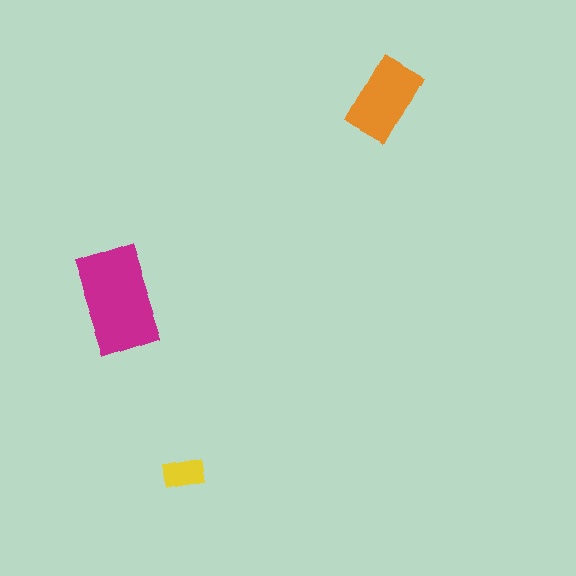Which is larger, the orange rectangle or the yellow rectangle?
The orange one.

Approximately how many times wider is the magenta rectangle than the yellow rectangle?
About 2.5 times wider.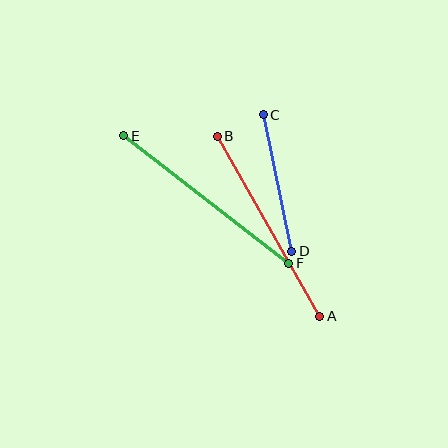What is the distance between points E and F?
The distance is approximately 209 pixels.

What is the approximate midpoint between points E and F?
The midpoint is at approximately (206, 200) pixels.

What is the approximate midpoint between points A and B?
The midpoint is at approximately (269, 226) pixels.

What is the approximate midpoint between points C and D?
The midpoint is at approximately (278, 183) pixels.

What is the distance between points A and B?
The distance is approximately 207 pixels.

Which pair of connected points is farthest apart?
Points E and F are farthest apart.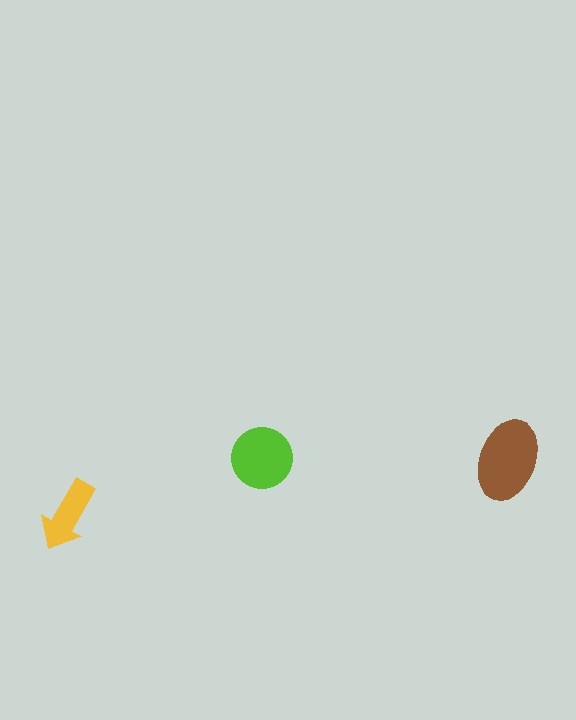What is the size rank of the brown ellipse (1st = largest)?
1st.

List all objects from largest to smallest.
The brown ellipse, the lime circle, the yellow arrow.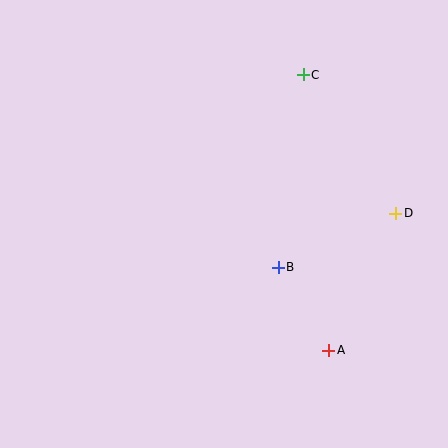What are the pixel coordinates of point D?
Point D is at (396, 213).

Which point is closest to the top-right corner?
Point C is closest to the top-right corner.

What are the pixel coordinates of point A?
Point A is at (329, 350).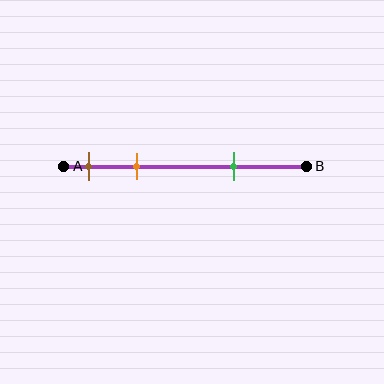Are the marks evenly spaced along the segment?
No, the marks are not evenly spaced.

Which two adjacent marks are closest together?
The brown and orange marks are the closest adjacent pair.